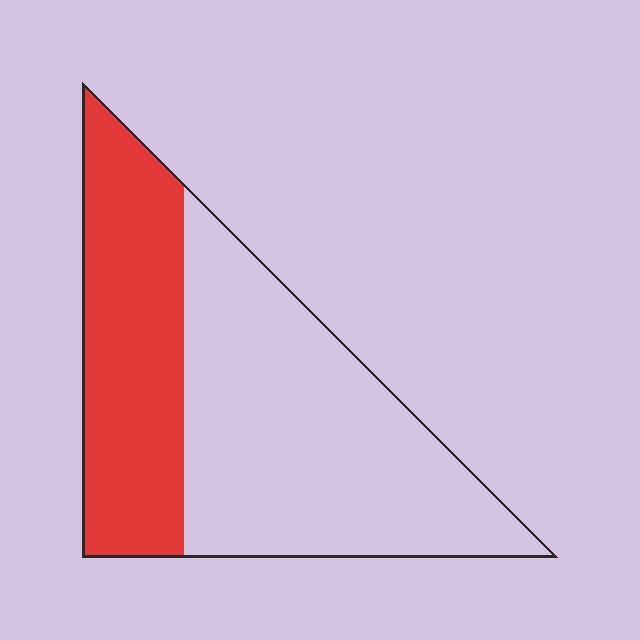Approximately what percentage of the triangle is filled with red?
Approximately 40%.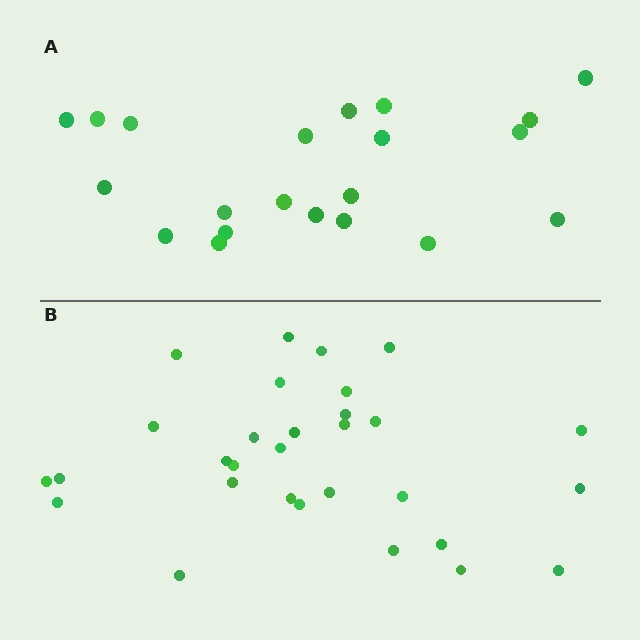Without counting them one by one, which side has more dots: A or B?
Region B (the bottom region) has more dots.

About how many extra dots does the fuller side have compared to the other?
Region B has roughly 8 or so more dots than region A.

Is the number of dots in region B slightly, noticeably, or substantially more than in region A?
Region B has noticeably more, but not dramatically so. The ratio is roughly 1.4 to 1.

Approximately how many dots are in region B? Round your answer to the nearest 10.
About 30 dots.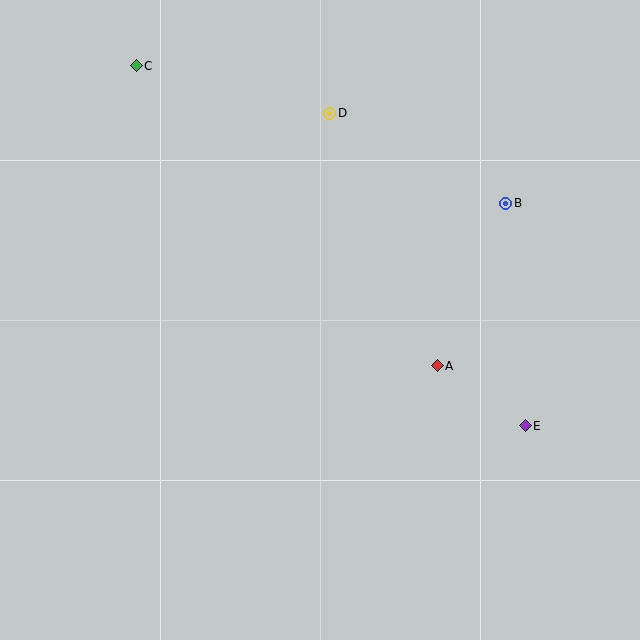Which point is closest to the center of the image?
Point A at (437, 366) is closest to the center.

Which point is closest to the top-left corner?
Point C is closest to the top-left corner.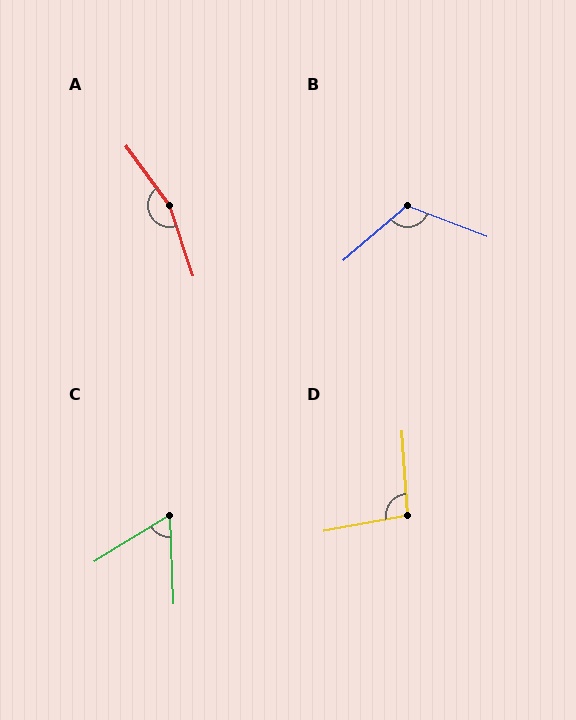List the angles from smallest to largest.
C (60°), D (97°), B (118°), A (162°).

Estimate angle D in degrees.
Approximately 97 degrees.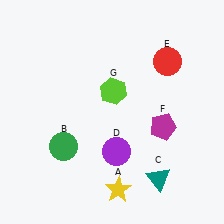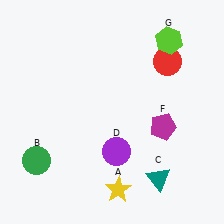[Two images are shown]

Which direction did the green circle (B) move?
The green circle (B) moved left.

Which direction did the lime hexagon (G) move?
The lime hexagon (G) moved right.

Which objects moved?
The objects that moved are: the green circle (B), the lime hexagon (G).